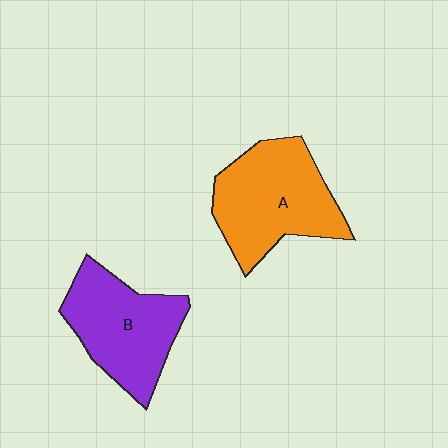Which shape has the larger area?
Shape A (orange).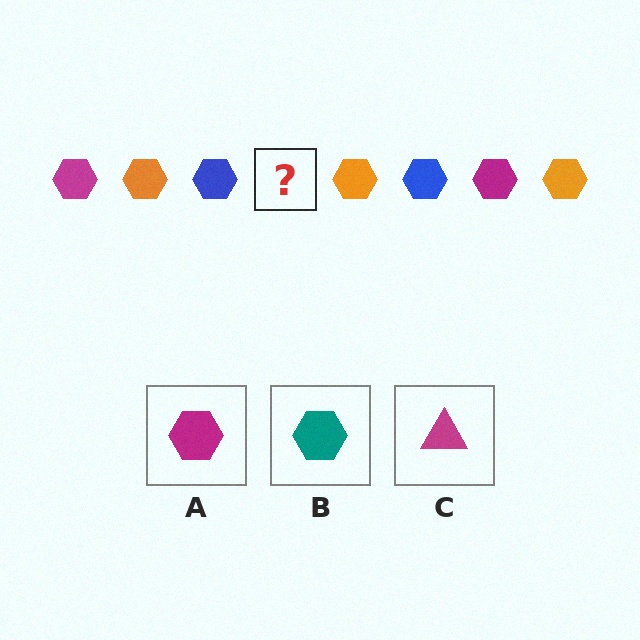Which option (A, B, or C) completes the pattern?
A.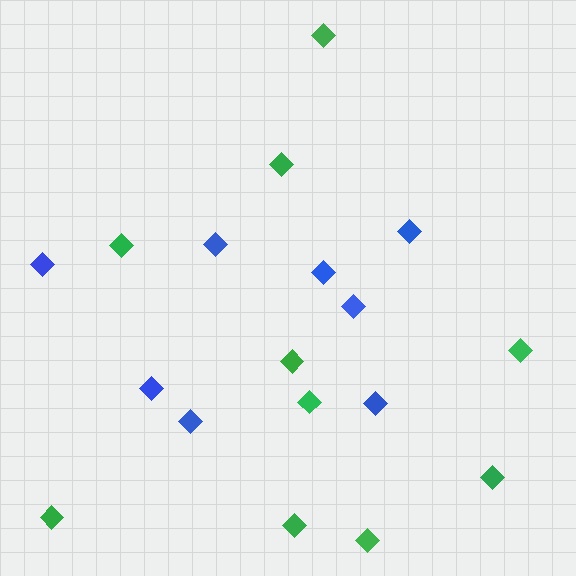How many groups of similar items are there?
There are 2 groups: one group of blue diamonds (8) and one group of green diamonds (10).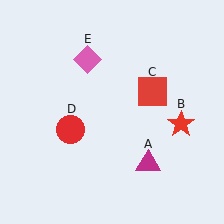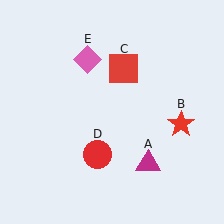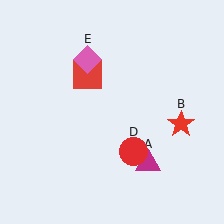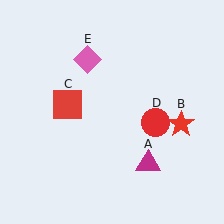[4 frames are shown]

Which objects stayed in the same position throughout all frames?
Magenta triangle (object A) and red star (object B) and pink diamond (object E) remained stationary.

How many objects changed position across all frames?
2 objects changed position: red square (object C), red circle (object D).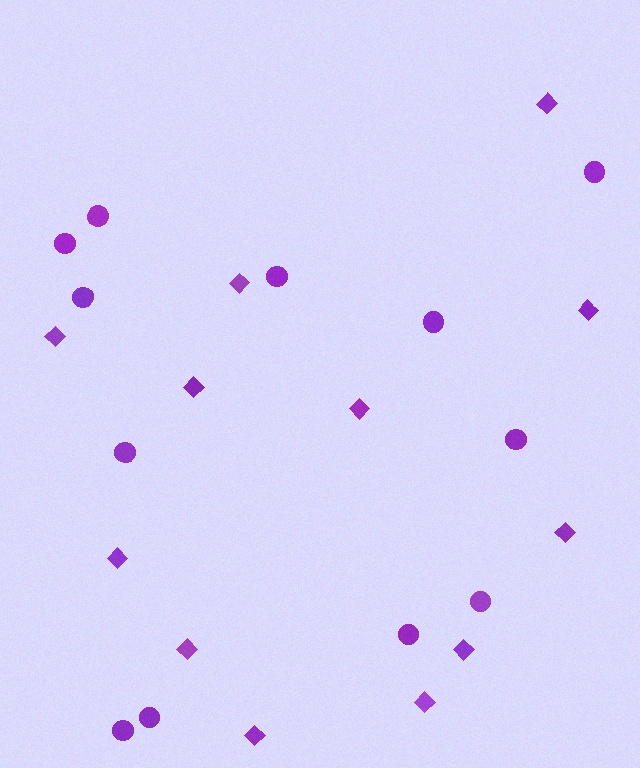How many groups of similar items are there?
There are 2 groups: one group of diamonds (12) and one group of circles (12).